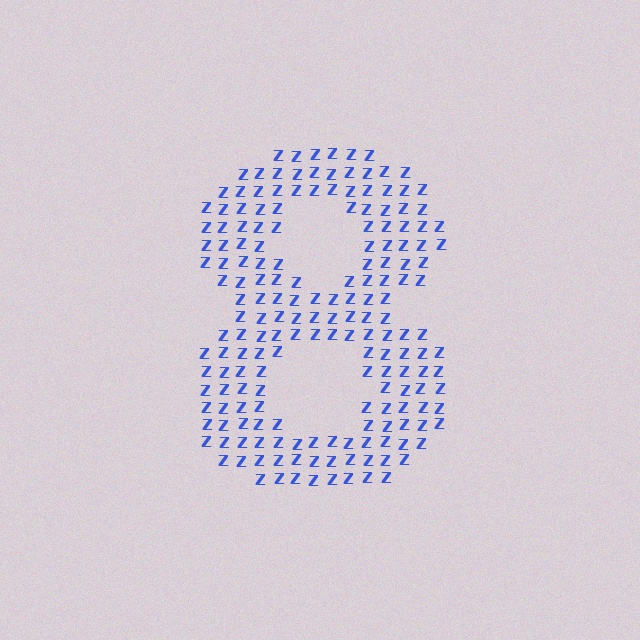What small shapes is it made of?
It is made of small letter Z's.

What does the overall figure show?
The overall figure shows the digit 8.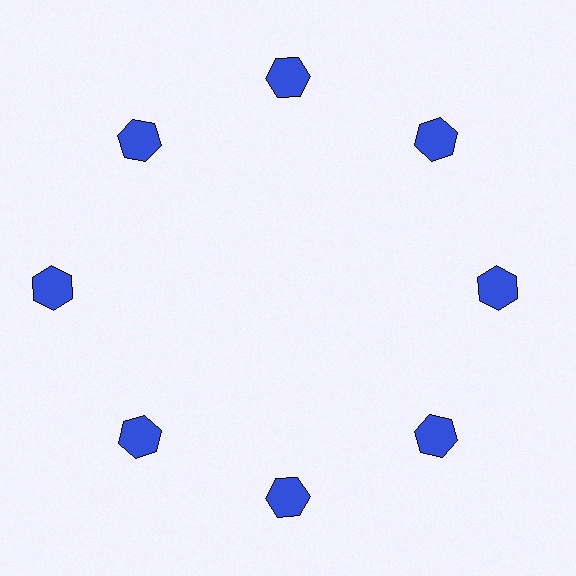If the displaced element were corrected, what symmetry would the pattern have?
It would have 8-fold rotational symmetry — the pattern would map onto itself every 45 degrees.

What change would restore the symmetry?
The symmetry would be restored by moving it inward, back onto the ring so that all 8 hexagons sit at equal angles and equal distance from the center.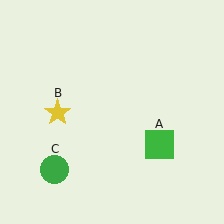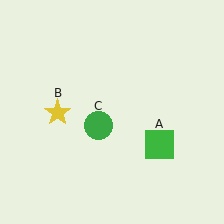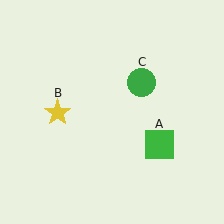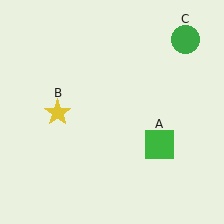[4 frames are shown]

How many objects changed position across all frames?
1 object changed position: green circle (object C).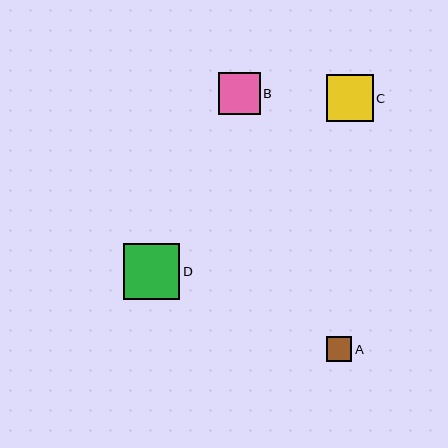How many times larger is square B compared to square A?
Square B is approximately 1.7 times the size of square A.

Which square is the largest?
Square D is the largest with a size of approximately 56 pixels.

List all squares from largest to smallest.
From largest to smallest: D, C, B, A.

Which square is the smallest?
Square A is the smallest with a size of approximately 25 pixels.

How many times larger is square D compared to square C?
Square D is approximately 1.2 times the size of square C.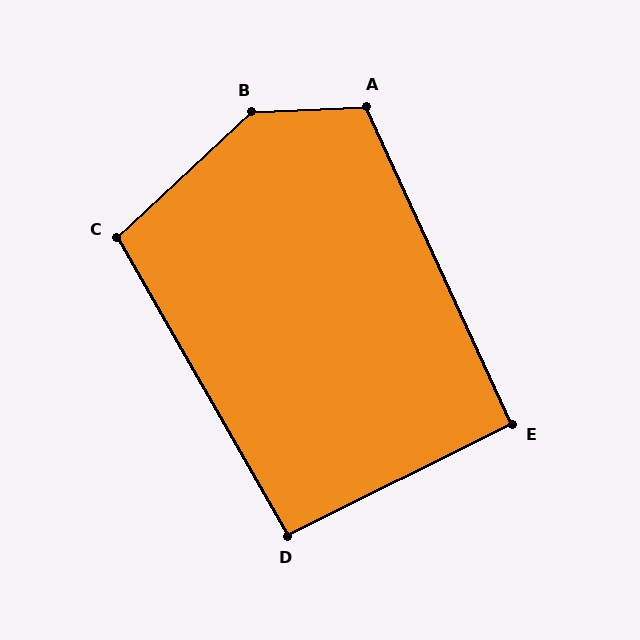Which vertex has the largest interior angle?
B, at approximately 140 degrees.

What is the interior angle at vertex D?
Approximately 93 degrees (approximately right).